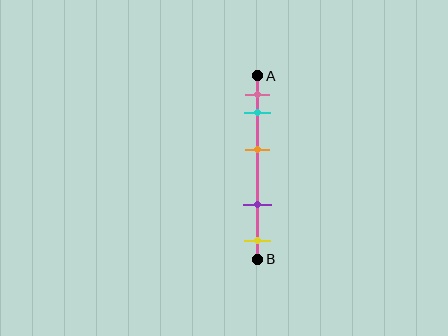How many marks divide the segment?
There are 5 marks dividing the segment.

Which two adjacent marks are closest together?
The pink and cyan marks are the closest adjacent pair.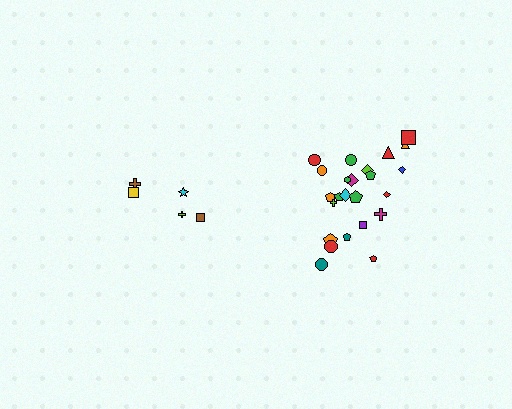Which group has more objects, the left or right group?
The right group.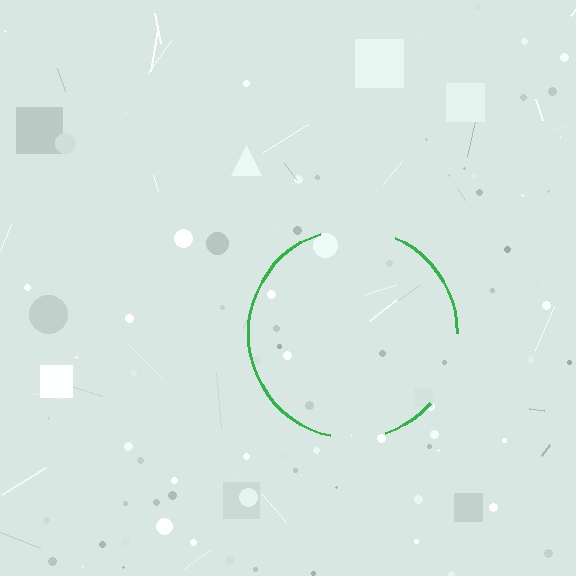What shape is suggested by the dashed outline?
The dashed outline suggests a circle.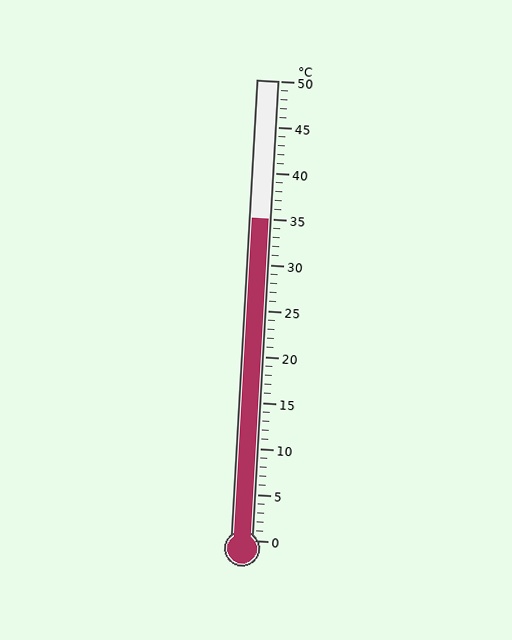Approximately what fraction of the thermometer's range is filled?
The thermometer is filled to approximately 70% of its range.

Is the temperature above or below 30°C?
The temperature is above 30°C.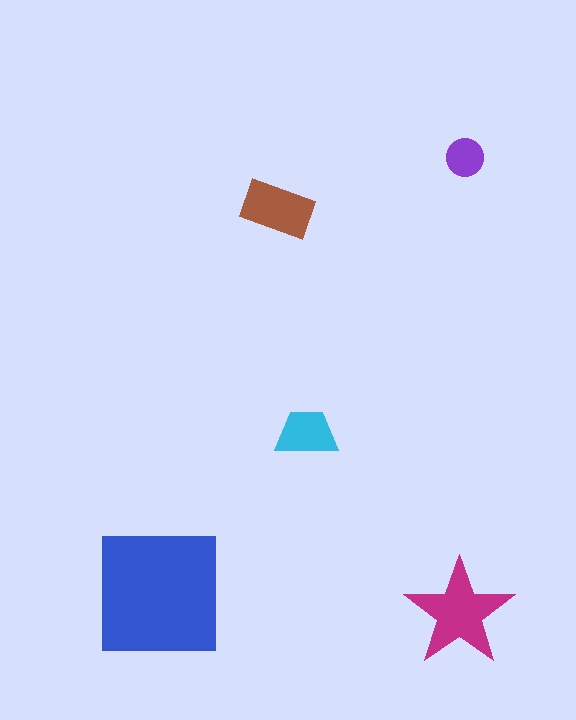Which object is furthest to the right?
The purple circle is rightmost.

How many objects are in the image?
There are 5 objects in the image.